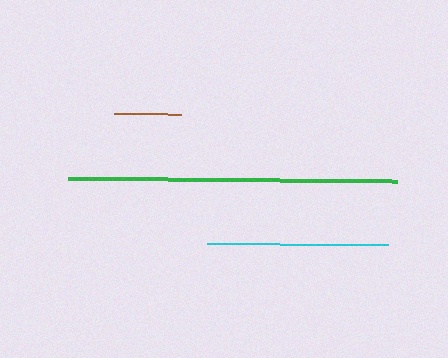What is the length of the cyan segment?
The cyan segment is approximately 180 pixels long.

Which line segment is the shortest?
The brown line is the shortest at approximately 67 pixels.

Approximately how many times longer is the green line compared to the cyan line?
The green line is approximately 1.8 times the length of the cyan line.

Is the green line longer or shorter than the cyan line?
The green line is longer than the cyan line.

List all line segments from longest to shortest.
From longest to shortest: green, cyan, brown.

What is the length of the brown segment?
The brown segment is approximately 67 pixels long.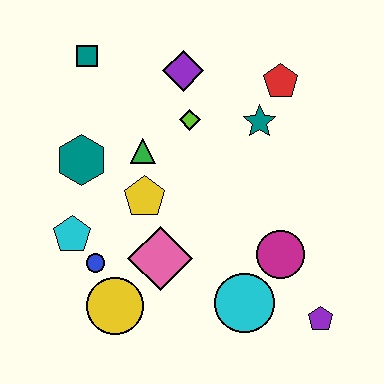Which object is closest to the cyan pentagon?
The blue circle is closest to the cyan pentagon.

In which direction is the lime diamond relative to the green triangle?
The lime diamond is to the right of the green triangle.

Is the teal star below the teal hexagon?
No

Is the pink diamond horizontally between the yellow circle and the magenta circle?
Yes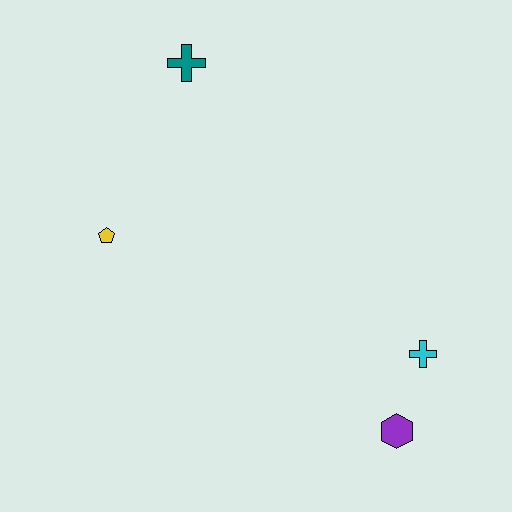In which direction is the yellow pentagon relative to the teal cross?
The yellow pentagon is below the teal cross.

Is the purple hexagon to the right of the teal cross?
Yes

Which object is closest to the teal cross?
The yellow pentagon is closest to the teal cross.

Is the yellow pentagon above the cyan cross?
Yes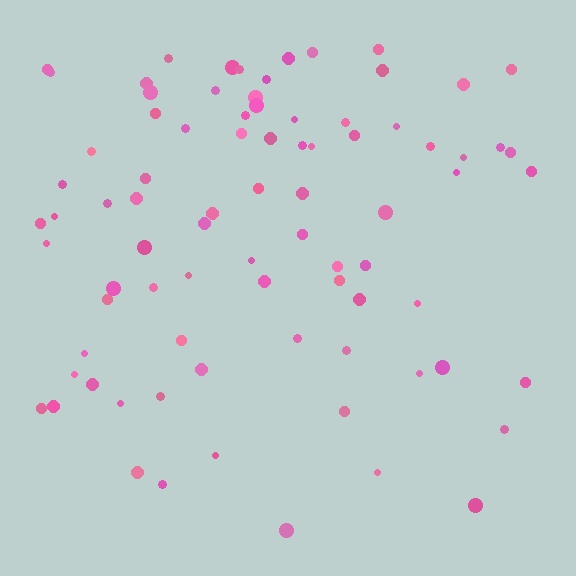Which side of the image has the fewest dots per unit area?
The bottom.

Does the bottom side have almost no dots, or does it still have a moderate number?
Still a moderate number, just noticeably fewer than the top.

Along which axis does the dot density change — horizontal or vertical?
Vertical.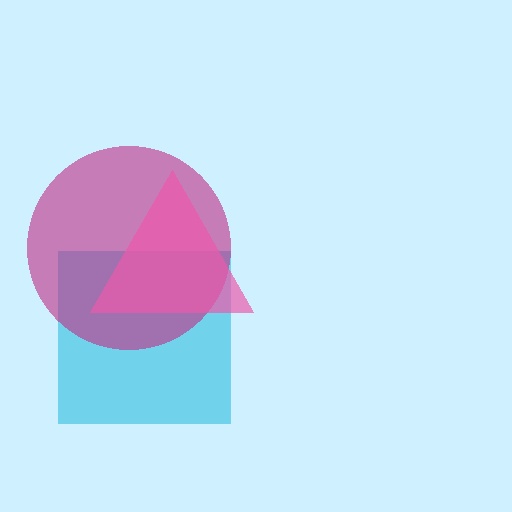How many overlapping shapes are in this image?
There are 3 overlapping shapes in the image.